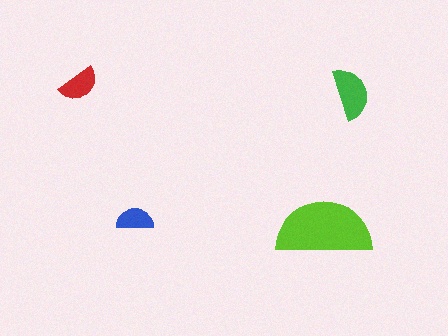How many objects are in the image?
There are 4 objects in the image.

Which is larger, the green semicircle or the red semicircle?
The green one.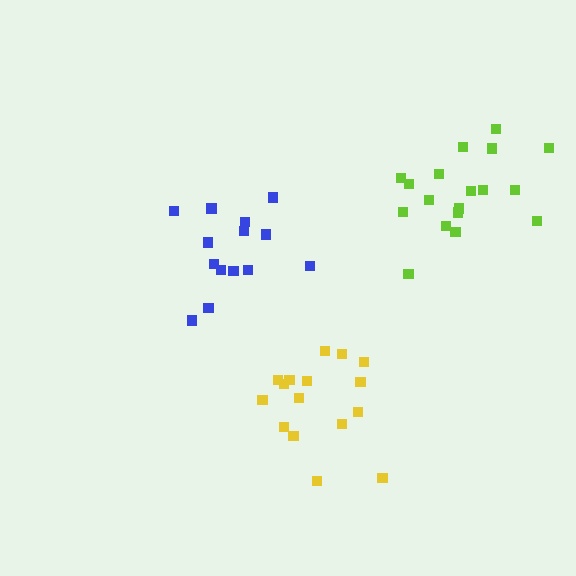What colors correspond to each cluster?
The clusters are colored: yellow, blue, lime.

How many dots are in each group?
Group 1: 16 dots, Group 2: 14 dots, Group 3: 18 dots (48 total).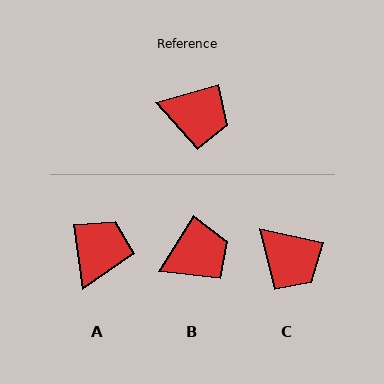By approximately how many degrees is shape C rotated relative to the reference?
Approximately 28 degrees clockwise.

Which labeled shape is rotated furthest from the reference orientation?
A, about 82 degrees away.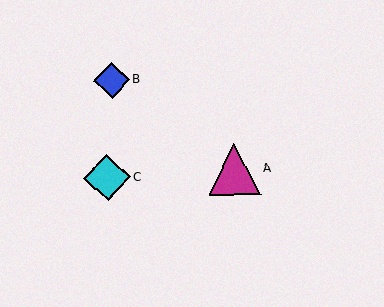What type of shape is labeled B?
Shape B is a blue diamond.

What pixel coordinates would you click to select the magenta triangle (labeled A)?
Click at (234, 170) to select the magenta triangle A.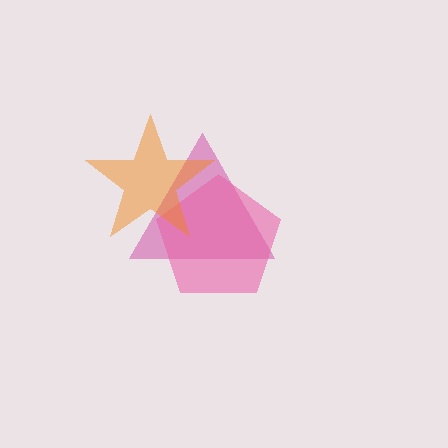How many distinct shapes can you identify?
There are 3 distinct shapes: a magenta triangle, a pink pentagon, an orange star.